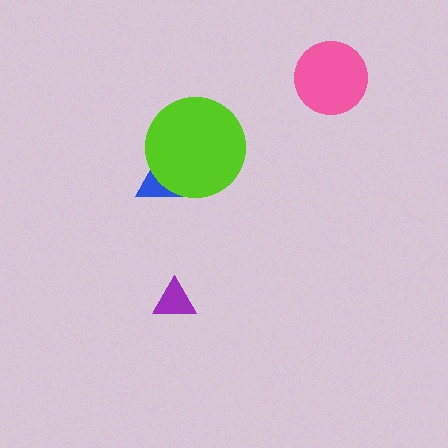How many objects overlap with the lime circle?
1 object overlaps with the lime circle.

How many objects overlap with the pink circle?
0 objects overlap with the pink circle.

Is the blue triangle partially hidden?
Yes, it is partially covered by another shape.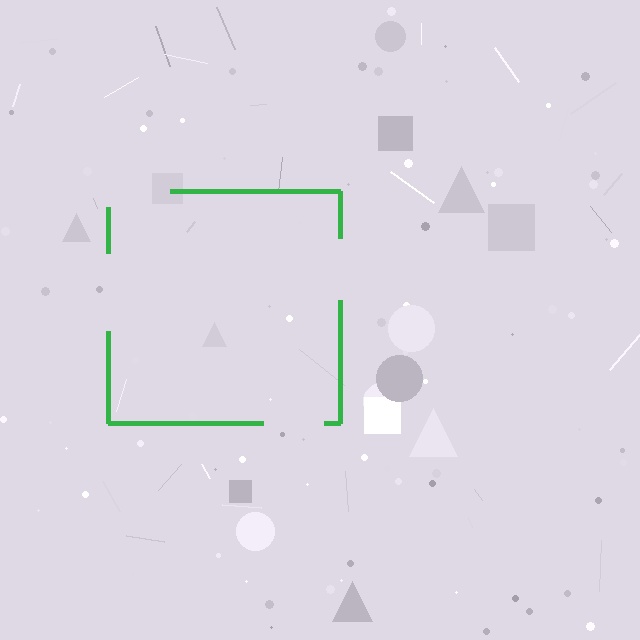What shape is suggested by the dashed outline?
The dashed outline suggests a square.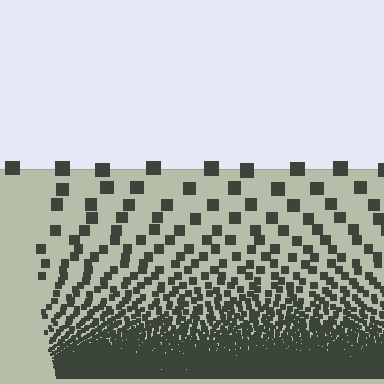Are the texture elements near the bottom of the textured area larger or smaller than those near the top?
Smaller. The gradient is inverted — elements near the bottom are smaller and denser.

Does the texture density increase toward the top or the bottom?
Density increases toward the bottom.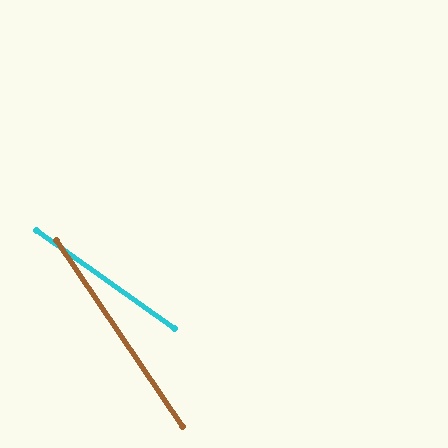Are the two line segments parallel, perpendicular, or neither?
Neither parallel nor perpendicular — they differ by about 21°.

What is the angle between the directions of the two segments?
Approximately 21 degrees.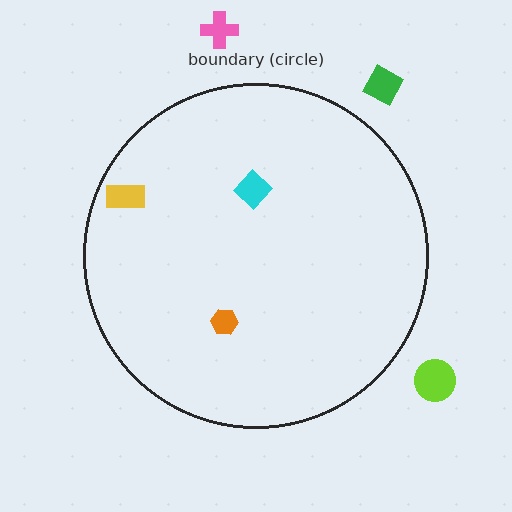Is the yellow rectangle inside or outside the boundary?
Inside.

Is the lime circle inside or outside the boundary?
Outside.